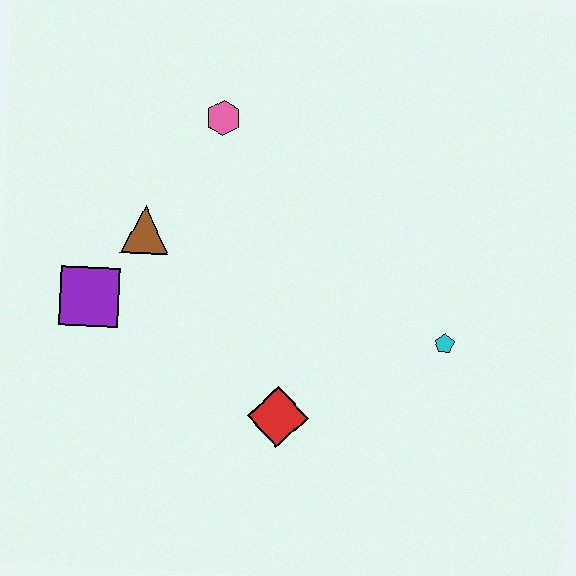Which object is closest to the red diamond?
The cyan pentagon is closest to the red diamond.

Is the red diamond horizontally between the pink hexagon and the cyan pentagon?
Yes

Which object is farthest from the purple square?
The cyan pentagon is farthest from the purple square.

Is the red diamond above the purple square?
No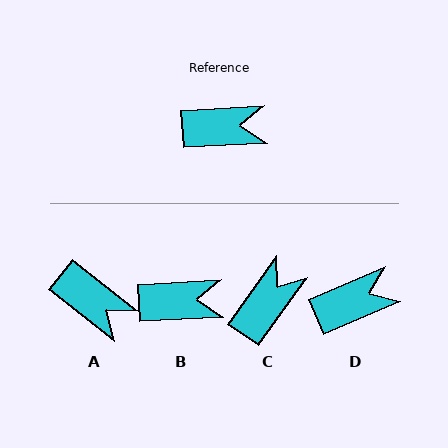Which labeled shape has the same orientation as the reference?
B.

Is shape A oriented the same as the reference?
No, it is off by about 42 degrees.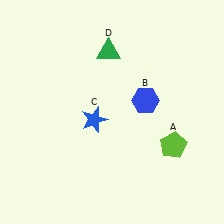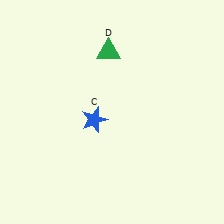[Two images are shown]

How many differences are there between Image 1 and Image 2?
There are 2 differences between the two images.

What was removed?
The blue hexagon (B), the lime pentagon (A) were removed in Image 2.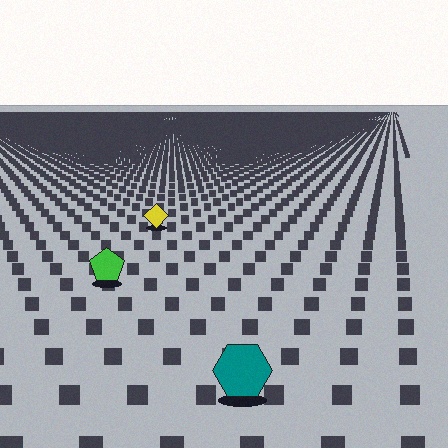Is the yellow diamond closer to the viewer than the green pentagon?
No. The green pentagon is closer — you can tell from the texture gradient: the ground texture is coarser near it.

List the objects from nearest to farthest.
From nearest to farthest: the teal hexagon, the green pentagon, the yellow diamond.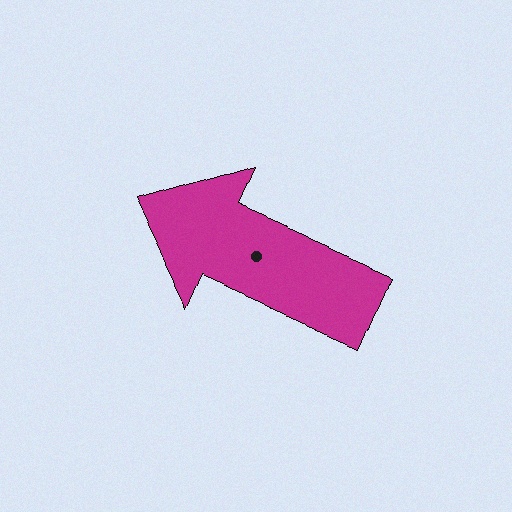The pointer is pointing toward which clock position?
Roughly 10 o'clock.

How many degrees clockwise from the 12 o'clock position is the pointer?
Approximately 294 degrees.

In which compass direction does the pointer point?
Northwest.